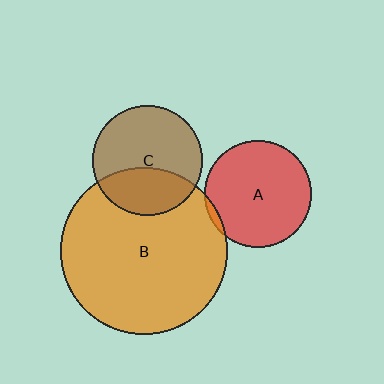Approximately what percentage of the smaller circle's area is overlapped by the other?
Approximately 35%.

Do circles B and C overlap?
Yes.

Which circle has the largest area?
Circle B (orange).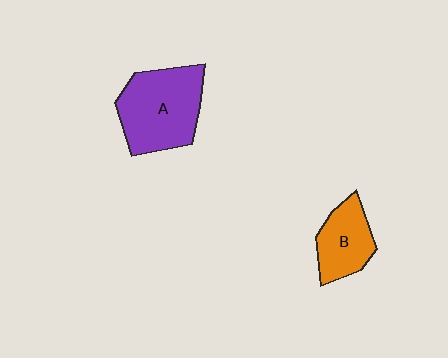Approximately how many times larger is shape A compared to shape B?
Approximately 1.7 times.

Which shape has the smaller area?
Shape B (orange).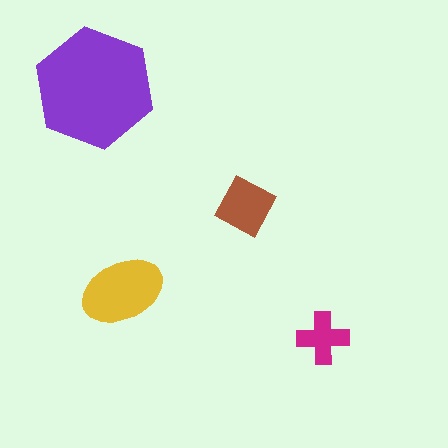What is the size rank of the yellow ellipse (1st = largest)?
2nd.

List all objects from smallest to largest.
The magenta cross, the brown diamond, the yellow ellipse, the purple hexagon.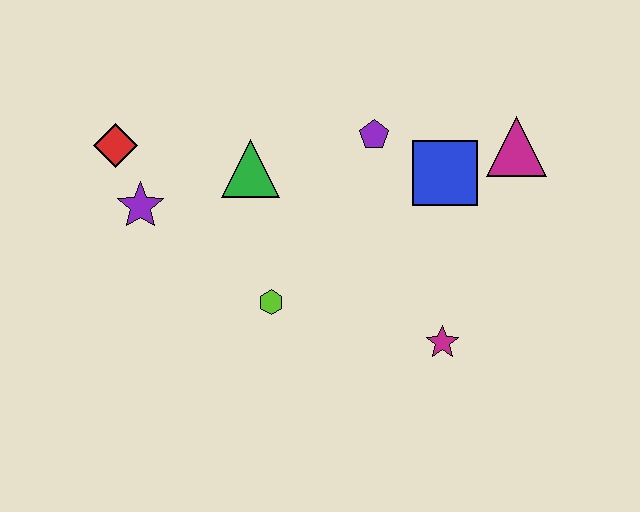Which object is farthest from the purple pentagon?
The red diamond is farthest from the purple pentagon.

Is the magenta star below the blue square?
Yes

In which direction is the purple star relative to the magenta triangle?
The purple star is to the left of the magenta triangle.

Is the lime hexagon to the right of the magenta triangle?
No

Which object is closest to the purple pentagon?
The blue square is closest to the purple pentagon.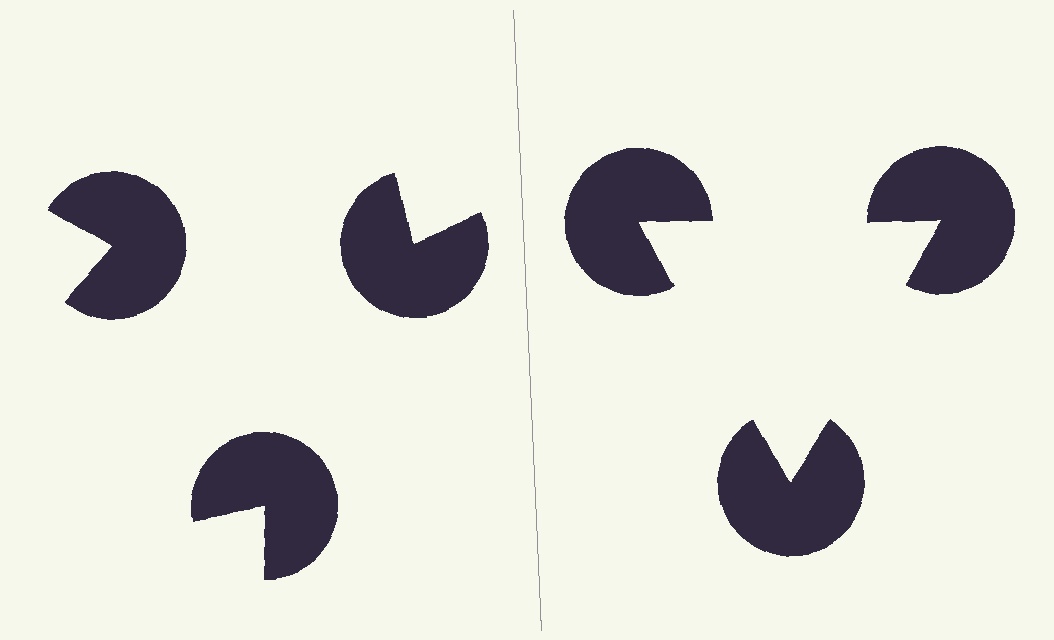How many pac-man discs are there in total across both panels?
6 — 3 on each side.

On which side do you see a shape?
An illusory triangle appears on the right side. On the left side the wedge cuts are rotated, so no coherent shape forms.